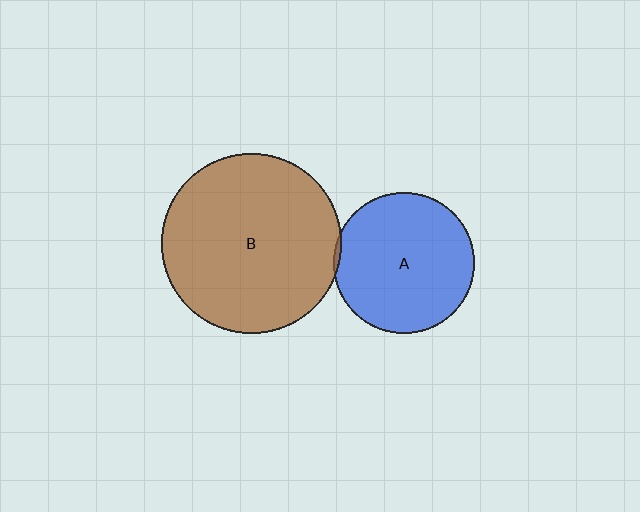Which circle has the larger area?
Circle B (brown).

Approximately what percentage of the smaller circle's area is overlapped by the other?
Approximately 5%.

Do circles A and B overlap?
Yes.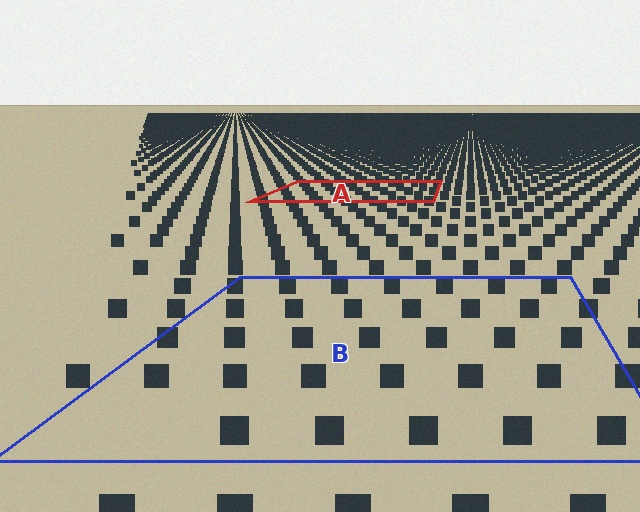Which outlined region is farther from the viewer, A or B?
Region A is farther from the viewer — the texture elements inside it appear smaller and more densely packed.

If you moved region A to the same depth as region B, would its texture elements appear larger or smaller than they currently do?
They would appear larger. At a closer depth, the same texture elements are projected at a bigger on-screen size.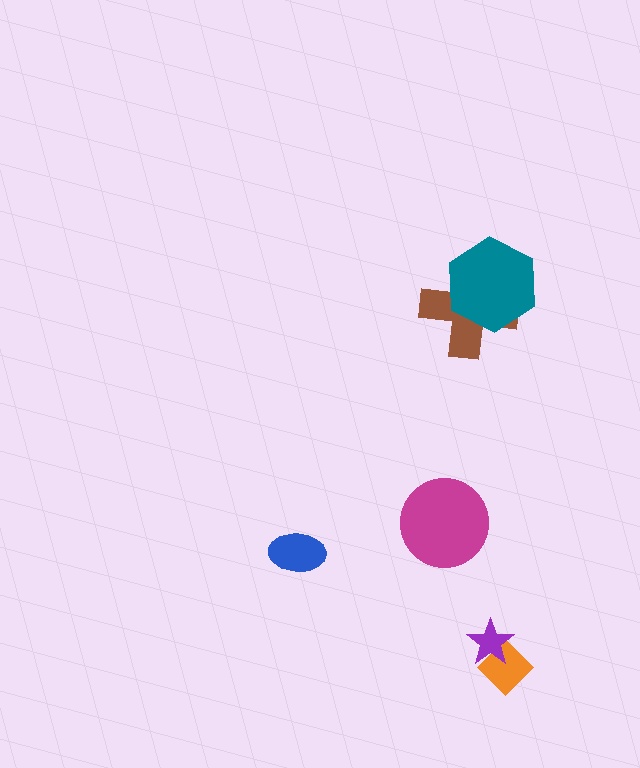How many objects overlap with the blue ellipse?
0 objects overlap with the blue ellipse.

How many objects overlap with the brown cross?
1 object overlaps with the brown cross.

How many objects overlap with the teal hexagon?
1 object overlaps with the teal hexagon.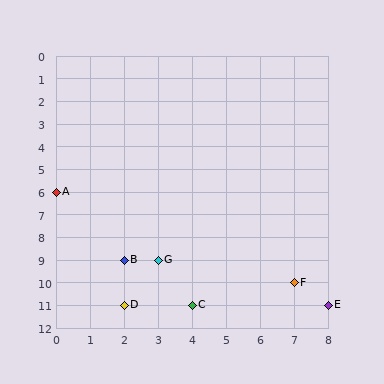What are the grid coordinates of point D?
Point D is at grid coordinates (2, 11).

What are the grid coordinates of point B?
Point B is at grid coordinates (2, 9).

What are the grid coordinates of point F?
Point F is at grid coordinates (7, 10).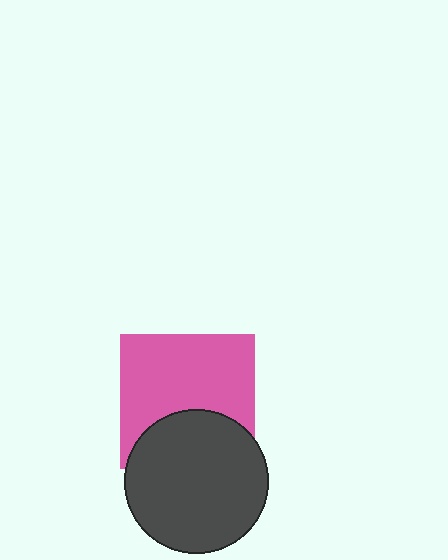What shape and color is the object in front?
The object in front is a dark gray circle.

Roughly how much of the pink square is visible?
Most of it is visible (roughly 66%).